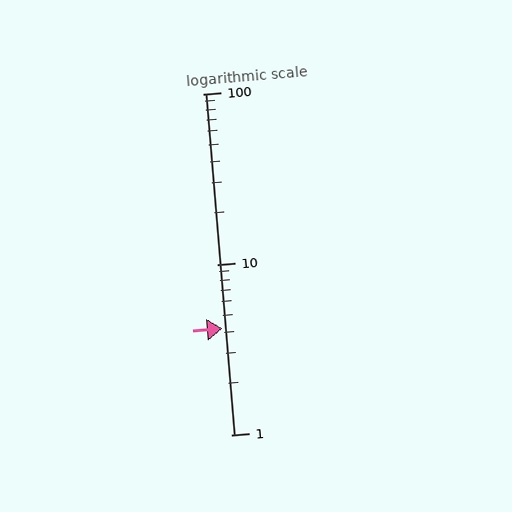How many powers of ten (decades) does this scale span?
The scale spans 2 decades, from 1 to 100.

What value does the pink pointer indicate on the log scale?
The pointer indicates approximately 4.2.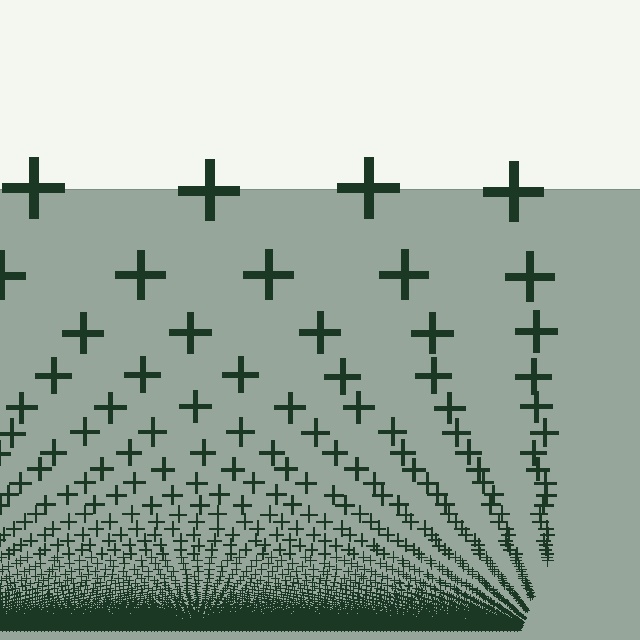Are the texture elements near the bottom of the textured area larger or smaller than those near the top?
Smaller. The gradient is inverted — elements near the bottom are smaller and denser.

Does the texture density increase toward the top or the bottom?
Density increases toward the bottom.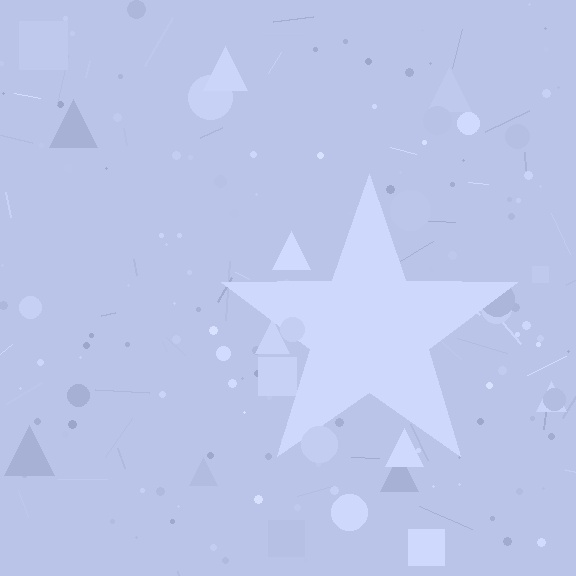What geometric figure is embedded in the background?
A star is embedded in the background.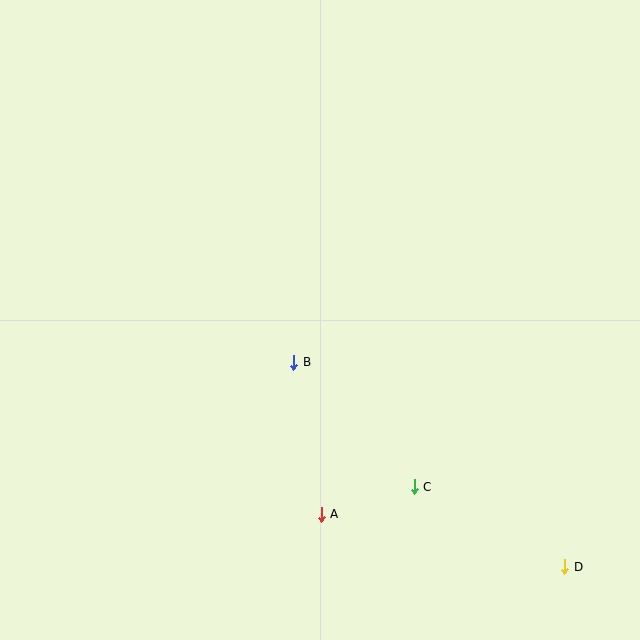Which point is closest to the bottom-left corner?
Point A is closest to the bottom-left corner.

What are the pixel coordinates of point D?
Point D is at (565, 567).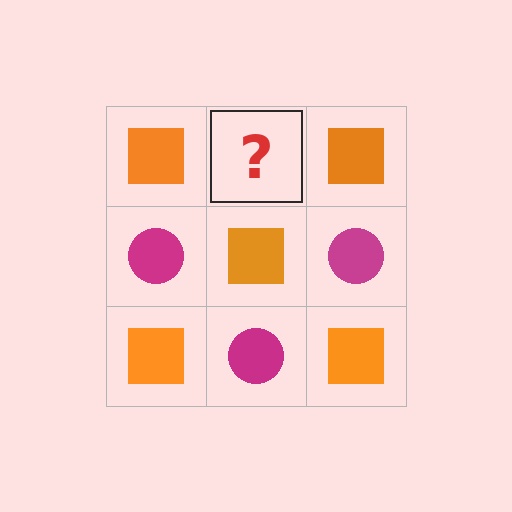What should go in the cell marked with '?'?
The missing cell should contain a magenta circle.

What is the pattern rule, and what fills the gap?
The rule is that it alternates orange square and magenta circle in a checkerboard pattern. The gap should be filled with a magenta circle.